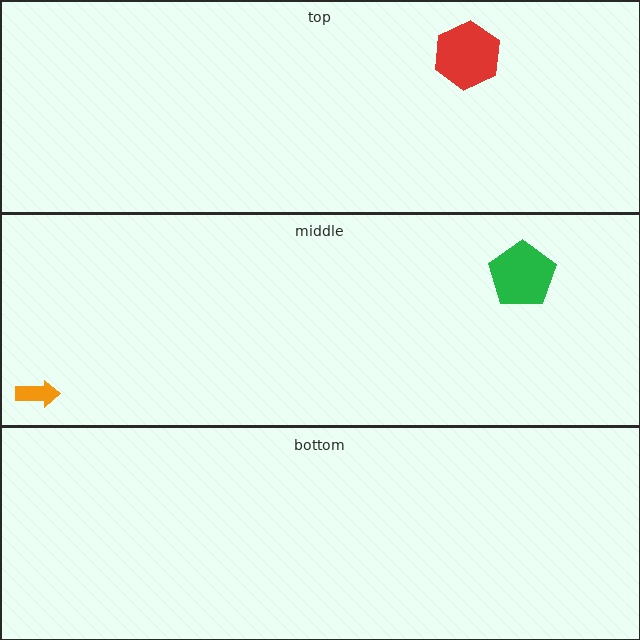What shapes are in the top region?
The red hexagon.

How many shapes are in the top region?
1.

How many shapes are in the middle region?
2.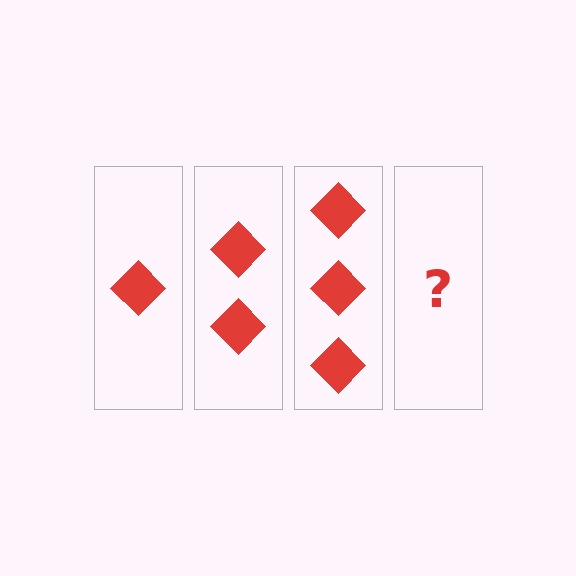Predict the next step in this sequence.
The next step is 4 diamonds.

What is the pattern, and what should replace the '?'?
The pattern is that each step adds one more diamond. The '?' should be 4 diamonds.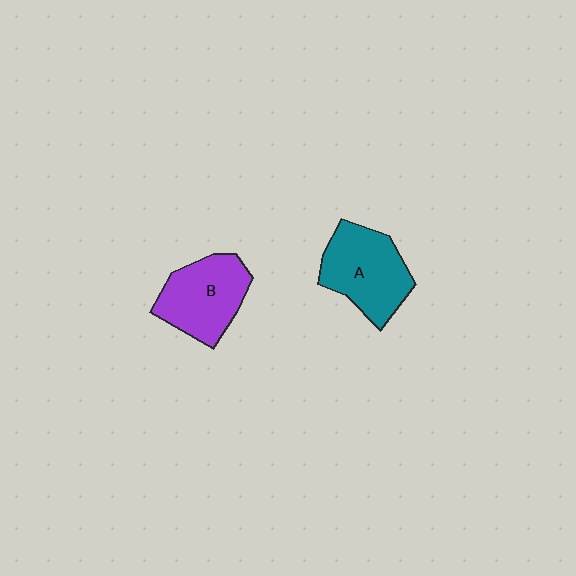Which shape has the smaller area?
Shape B (purple).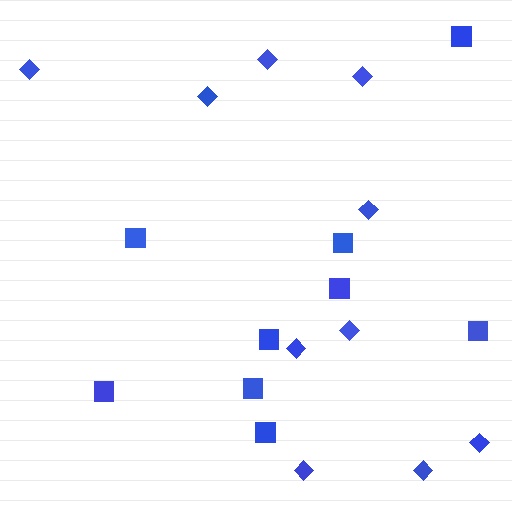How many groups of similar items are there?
There are 2 groups: one group of squares (9) and one group of diamonds (10).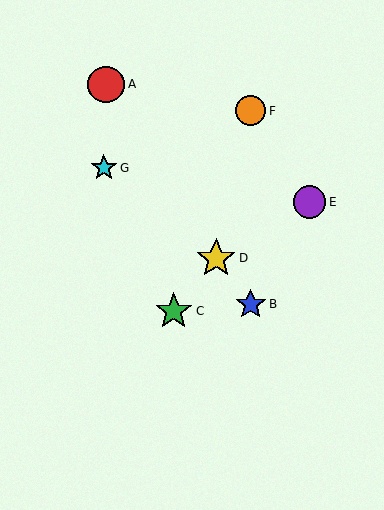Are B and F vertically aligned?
Yes, both are at x≈251.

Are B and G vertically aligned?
No, B is at x≈251 and G is at x≈104.